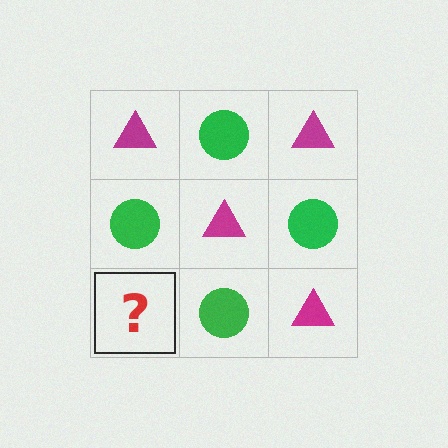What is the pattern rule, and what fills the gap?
The rule is that it alternates magenta triangle and green circle in a checkerboard pattern. The gap should be filled with a magenta triangle.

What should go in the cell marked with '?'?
The missing cell should contain a magenta triangle.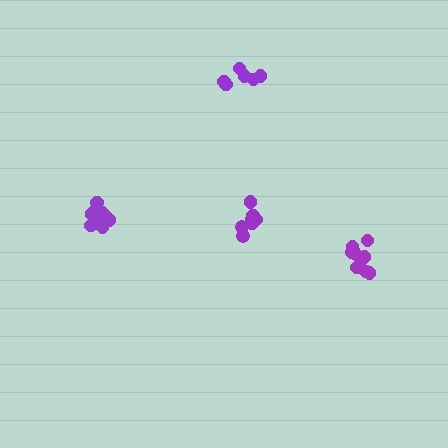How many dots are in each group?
Group 1: 11 dots, Group 2: 7 dots, Group 3: 12 dots, Group 4: 6 dots (36 total).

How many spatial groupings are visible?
There are 4 spatial groupings.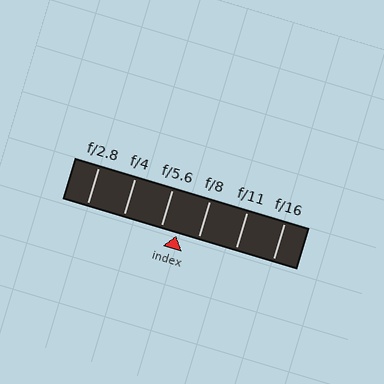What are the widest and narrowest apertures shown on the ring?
The widest aperture shown is f/2.8 and the narrowest is f/16.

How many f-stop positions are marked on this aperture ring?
There are 6 f-stop positions marked.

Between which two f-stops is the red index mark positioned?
The index mark is between f/5.6 and f/8.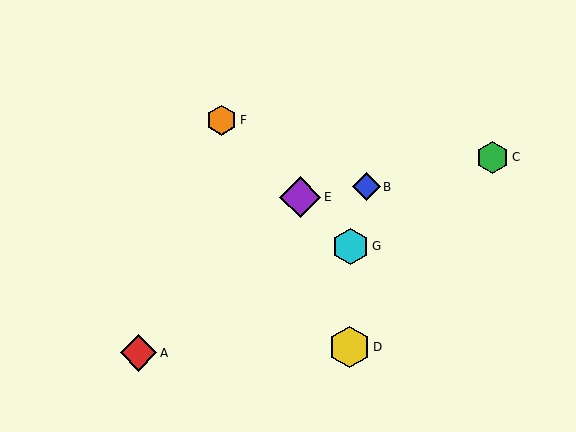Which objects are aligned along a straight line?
Objects E, F, G are aligned along a straight line.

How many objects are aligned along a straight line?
3 objects (E, F, G) are aligned along a straight line.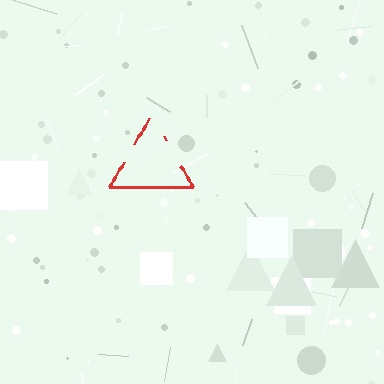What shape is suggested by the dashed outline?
The dashed outline suggests a triangle.